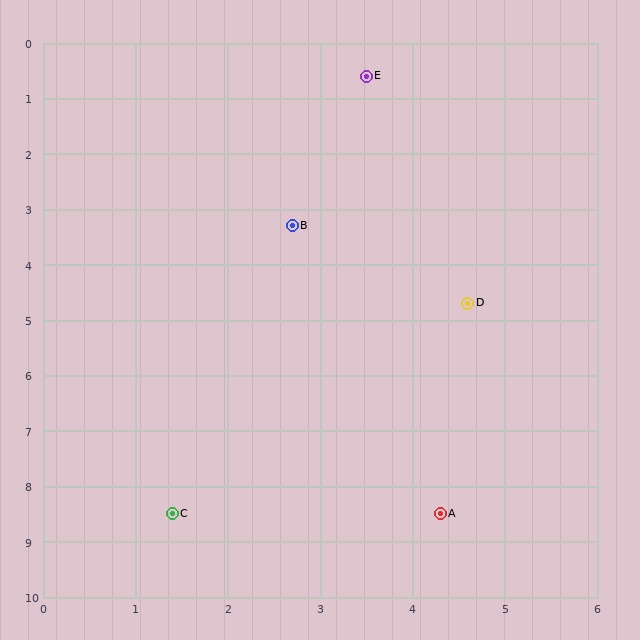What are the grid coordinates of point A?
Point A is at approximately (4.3, 8.5).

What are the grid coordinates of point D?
Point D is at approximately (4.6, 4.7).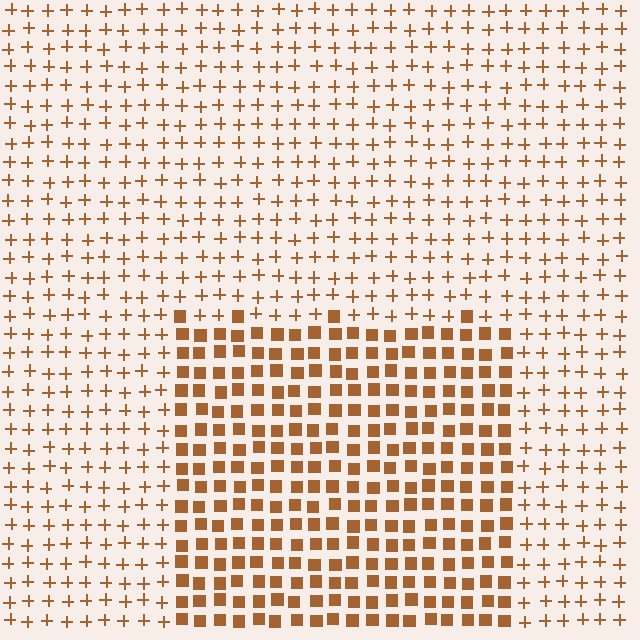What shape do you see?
I see a rectangle.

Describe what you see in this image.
The image is filled with small brown elements arranged in a uniform grid. A rectangle-shaped region contains squares, while the surrounding area contains plus signs. The boundary is defined purely by the change in element shape.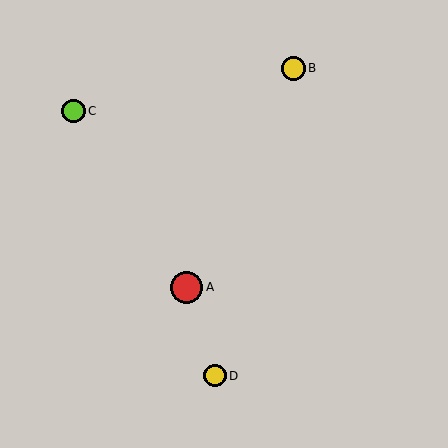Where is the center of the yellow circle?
The center of the yellow circle is at (215, 376).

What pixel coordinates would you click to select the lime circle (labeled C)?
Click at (73, 111) to select the lime circle C.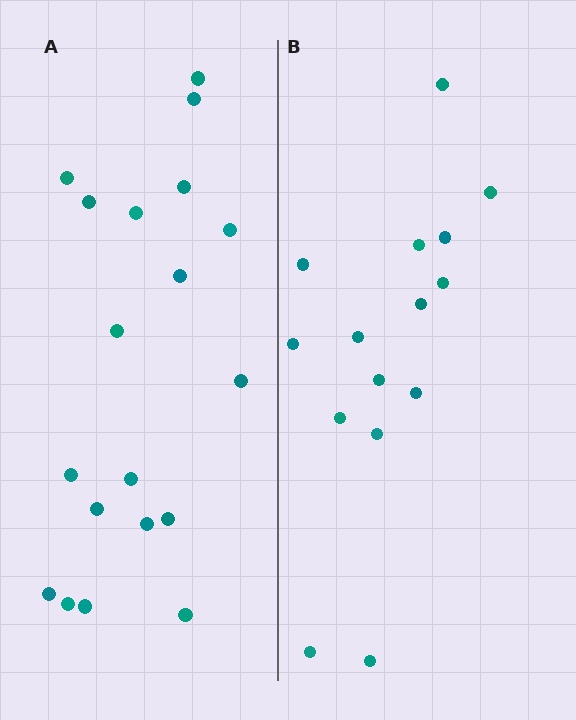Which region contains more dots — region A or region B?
Region A (the left region) has more dots.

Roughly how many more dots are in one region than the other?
Region A has about 4 more dots than region B.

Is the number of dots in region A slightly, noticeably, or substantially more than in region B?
Region A has noticeably more, but not dramatically so. The ratio is roughly 1.3 to 1.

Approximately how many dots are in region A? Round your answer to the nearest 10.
About 20 dots. (The exact count is 19, which rounds to 20.)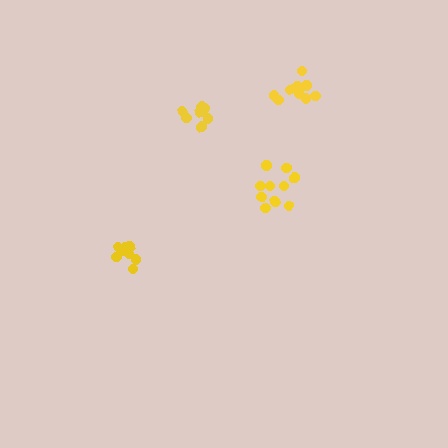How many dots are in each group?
Group 1: 7 dots, Group 2: 10 dots, Group 3: 8 dots, Group 4: 10 dots (35 total).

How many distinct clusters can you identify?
There are 4 distinct clusters.